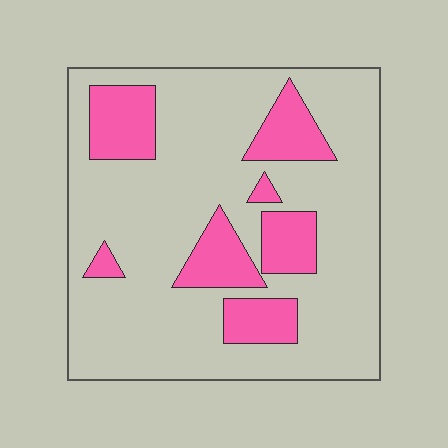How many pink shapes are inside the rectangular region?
7.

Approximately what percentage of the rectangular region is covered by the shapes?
Approximately 20%.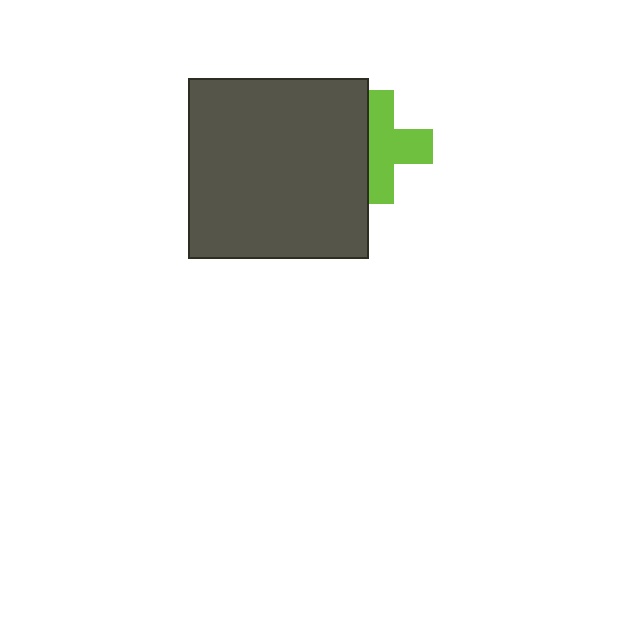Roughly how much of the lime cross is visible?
About half of it is visible (roughly 62%).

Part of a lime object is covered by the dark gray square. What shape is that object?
It is a cross.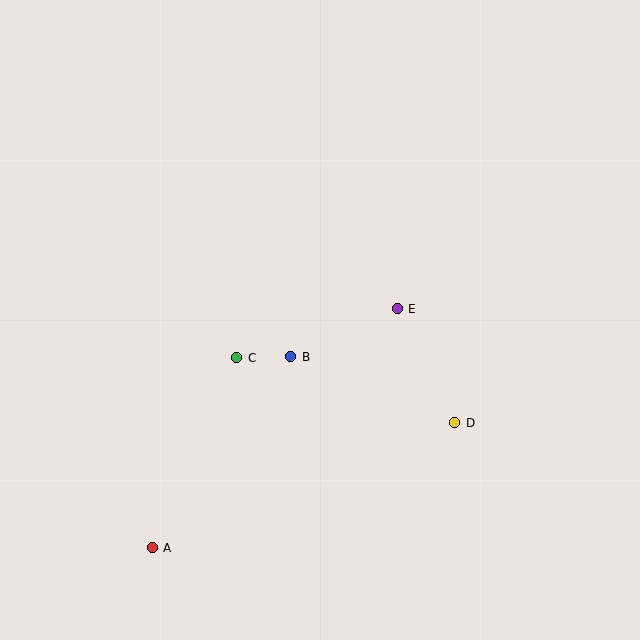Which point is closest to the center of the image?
Point B at (291, 357) is closest to the center.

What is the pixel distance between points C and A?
The distance between C and A is 208 pixels.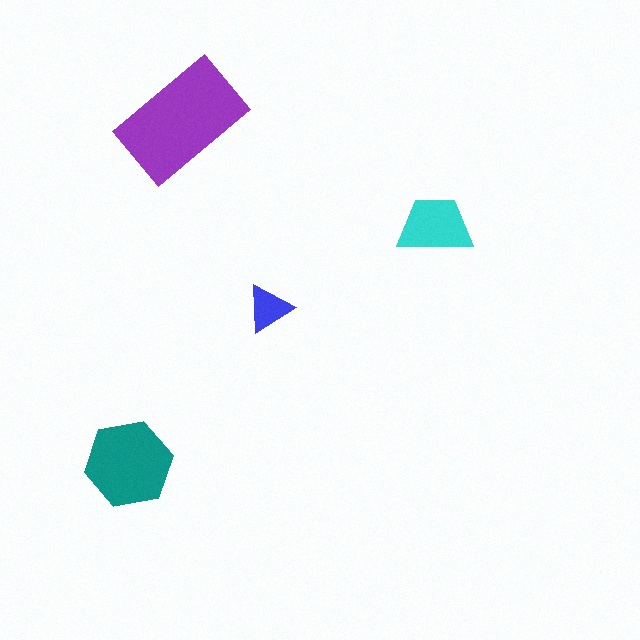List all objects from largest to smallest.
The purple rectangle, the teal hexagon, the cyan trapezoid, the blue triangle.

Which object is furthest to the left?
The teal hexagon is leftmost.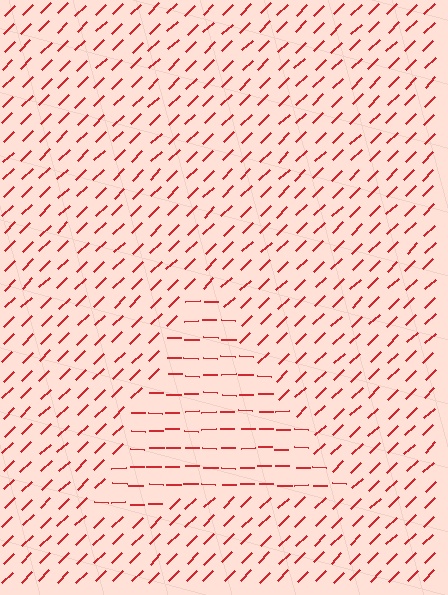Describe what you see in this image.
The image is filled with small red line segments. A triangle region in the image has lines oriented differently from the surrounding lines, creating a visible texture boundary.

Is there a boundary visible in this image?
Yes, there is a texture boundary formed by a change in line orientation.